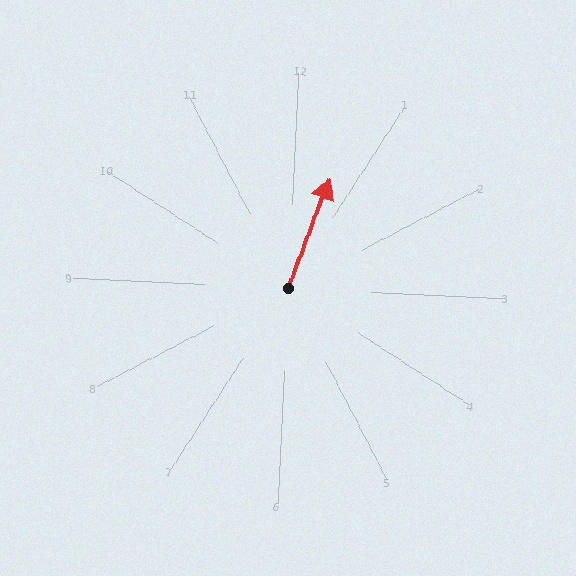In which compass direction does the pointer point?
North.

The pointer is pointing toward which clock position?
Roughly 1 o'clock.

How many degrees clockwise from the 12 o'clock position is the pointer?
Approximately 18 degrees.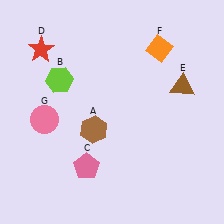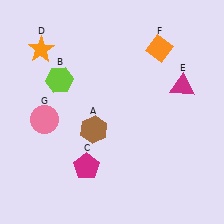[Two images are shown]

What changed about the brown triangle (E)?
In Image 1, E is brown. In Image 2, it changed to magenta.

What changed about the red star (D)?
In Image 1, D is red. In Image 2, it changed to orange.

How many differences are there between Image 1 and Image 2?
There are 3 differences between the two images.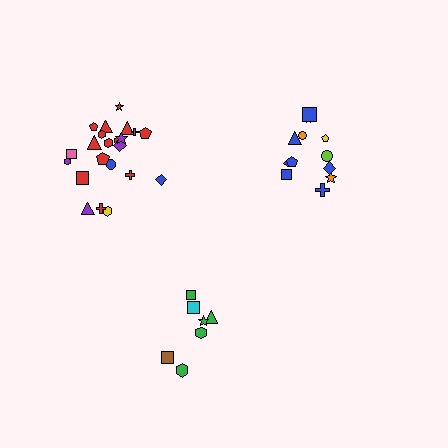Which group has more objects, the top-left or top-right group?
The top-left group.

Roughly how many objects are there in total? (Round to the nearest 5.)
Roughly 40 objects in total.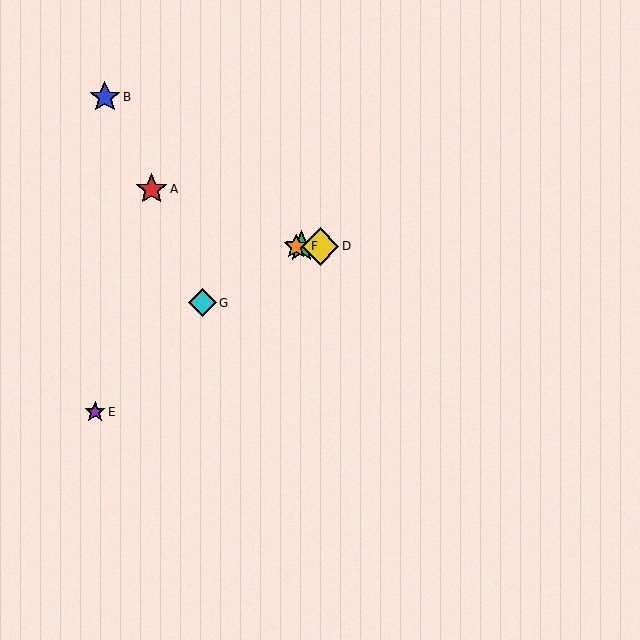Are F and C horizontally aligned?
Yes, both are at y≈246.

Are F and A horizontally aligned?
No, F is at y≈246 and A is at y≈189.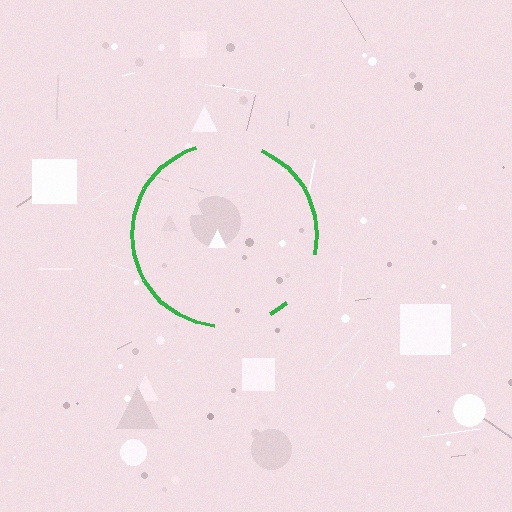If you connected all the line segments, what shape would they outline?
They would outline a circle.